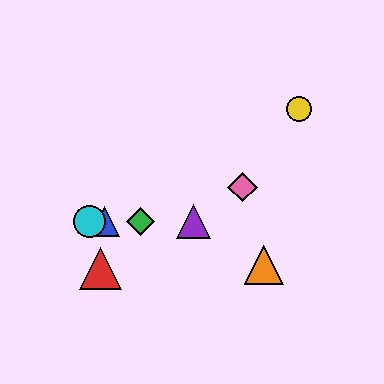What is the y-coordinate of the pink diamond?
The pink diamond is at y≈187.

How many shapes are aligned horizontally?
4 shapes (the blue triangle, the green diamond, the purple triangle, the cyan circle) are aligned horizontally.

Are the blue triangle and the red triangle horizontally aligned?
No, the blue triangle is at y≈222 and the red triangle is at y≈269.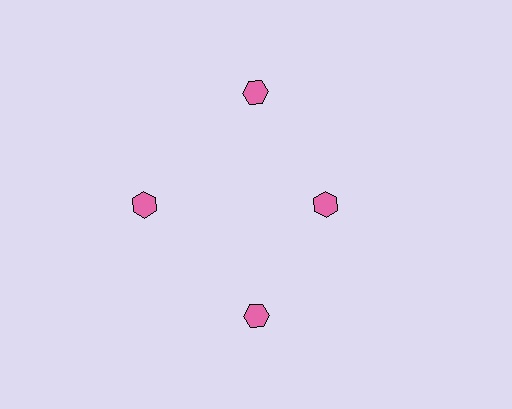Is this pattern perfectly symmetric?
No. The 4 pink hexagons are arranged in a ring, but one element near the 3 o'clock position is pulled inward toward the center, breaking the 4-fold rotational symmetry.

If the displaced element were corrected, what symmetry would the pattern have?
It would have 4-fold rotational symmetry — the pattern would map onto itself every 90 degrees.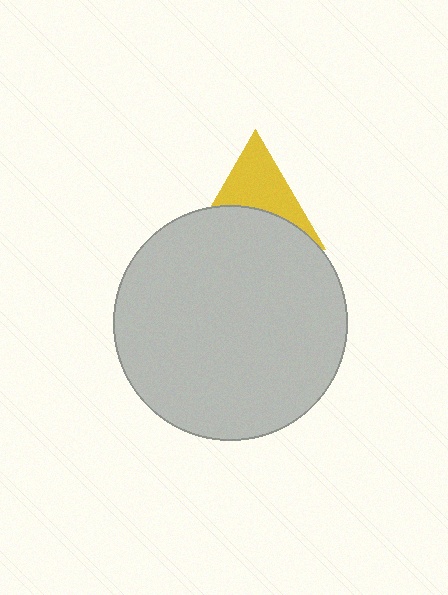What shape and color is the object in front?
The object in front is a light gray circle.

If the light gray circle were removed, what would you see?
You would see the complete yellow triangle.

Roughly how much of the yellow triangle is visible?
About half of it is visible (roughly 50%).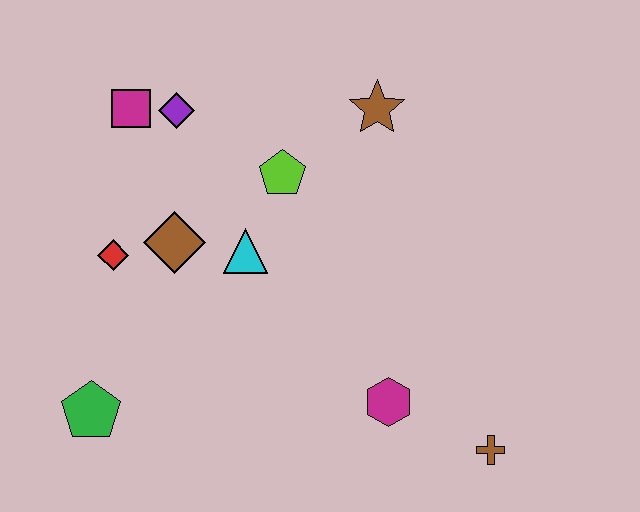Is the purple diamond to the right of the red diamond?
Yes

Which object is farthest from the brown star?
The green pentagon is farthest from the brown star.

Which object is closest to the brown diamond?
The red diamond is closest to the brown diamond.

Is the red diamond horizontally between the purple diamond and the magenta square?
No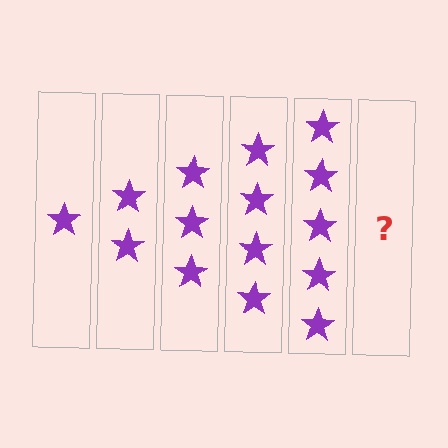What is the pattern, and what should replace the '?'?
The pattern is that each step adds one more star. The '?' should be 6 stars.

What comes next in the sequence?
The next element should be 6 stars.